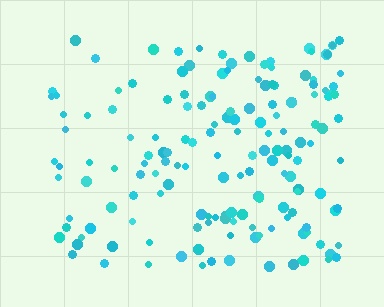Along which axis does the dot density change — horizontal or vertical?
Horizontal.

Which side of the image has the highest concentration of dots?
The right.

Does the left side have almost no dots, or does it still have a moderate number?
Still a moderate number, just noticeably fewer than the right.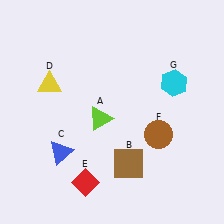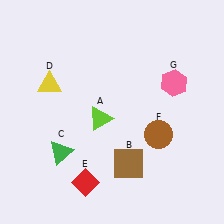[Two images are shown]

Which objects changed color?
C changed from blue to green. G changed from cyan to pink.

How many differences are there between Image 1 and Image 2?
There are 2 differences between the two images.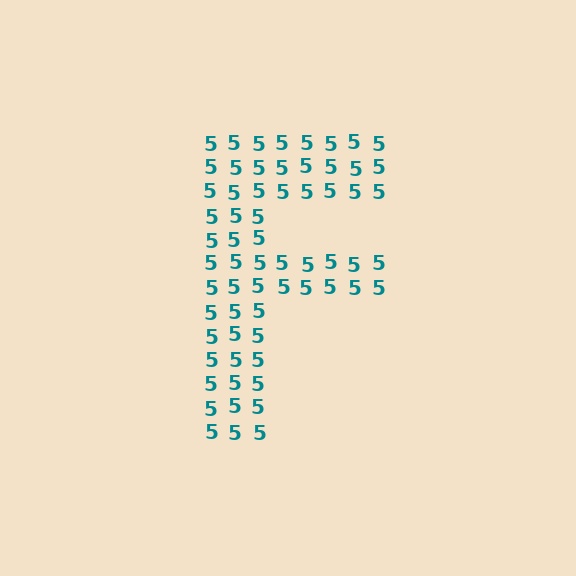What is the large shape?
The large shape is the letter F.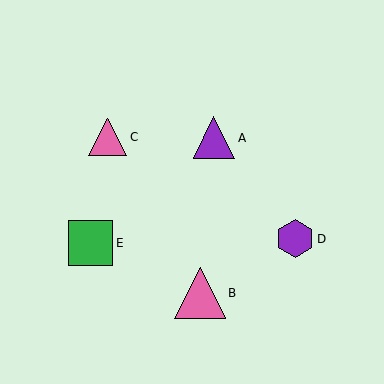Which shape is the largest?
The pink triangle (labeled B) is the largest.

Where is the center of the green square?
The center of the green square is at (91, 243).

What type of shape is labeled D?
Shape D is a purple hexagon.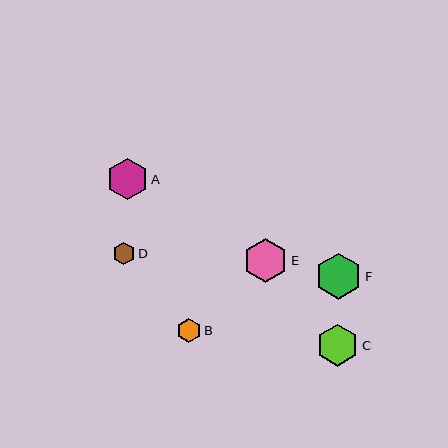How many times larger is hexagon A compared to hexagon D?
Hexagon A is approximately 1.9 times the size of hexagon D.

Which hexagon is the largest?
Hexagon F is the largest with a size of approximately 46 pixels.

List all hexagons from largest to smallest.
From largest to smallest: F, E, C, A, B, D.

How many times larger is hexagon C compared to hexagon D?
Hexagon C is approximately 1.9 times the size of hexagon D.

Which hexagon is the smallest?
Hexagon D is the smallest with a size of approximately 22 pixels.